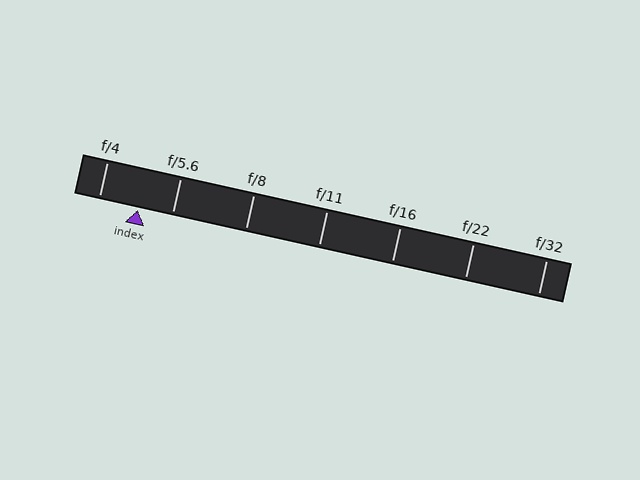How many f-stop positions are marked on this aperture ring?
There are 7 f-stop positions marked.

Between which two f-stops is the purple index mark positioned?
The index mark is between f/4 and f/5.6.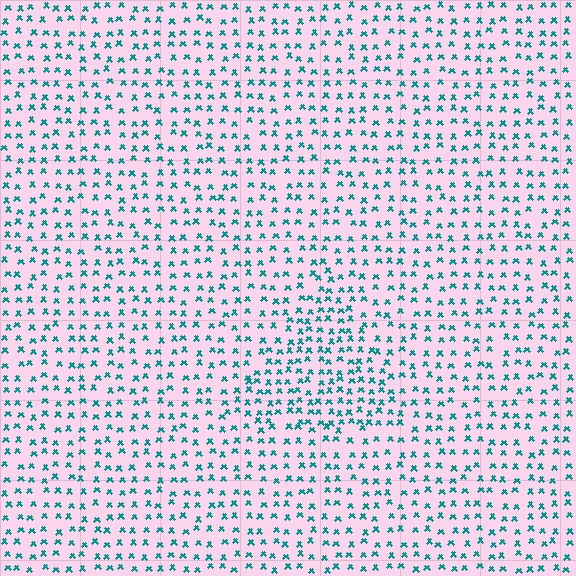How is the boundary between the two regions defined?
The boundary is defined by a change in element density (approximately 1.6x ratio). All elements are the same color, size, and shape.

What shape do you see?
I see a triangle.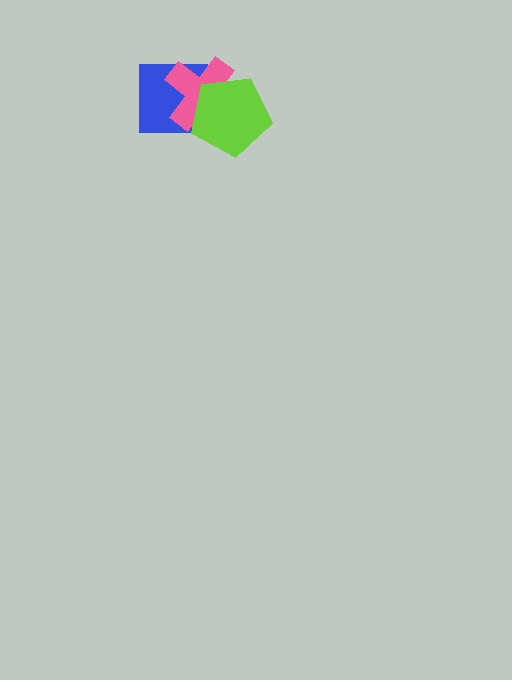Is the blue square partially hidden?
Yes, it is partially covered by another shape.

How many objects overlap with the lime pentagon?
2 objects overlap with the lime pentagon.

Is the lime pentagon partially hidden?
No, no other shape covers it.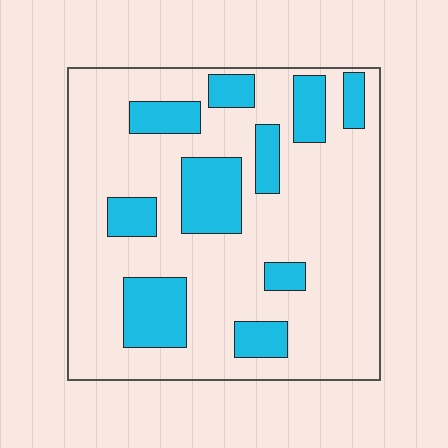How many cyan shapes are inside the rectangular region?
10.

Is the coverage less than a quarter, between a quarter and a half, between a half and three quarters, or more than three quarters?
Less than a quarter.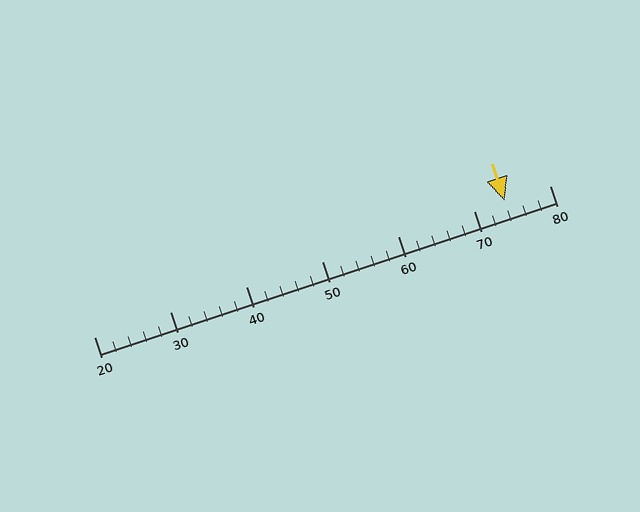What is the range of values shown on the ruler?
The ruler shows values from 20 to 80.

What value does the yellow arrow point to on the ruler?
The yellow arrow points to approximately 74.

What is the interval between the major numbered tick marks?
The major tick marks are spaced 10 units apart.